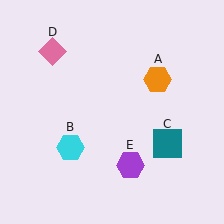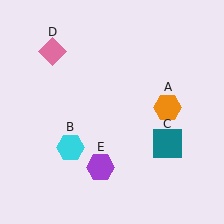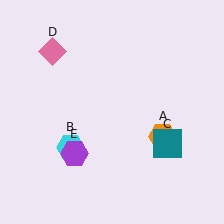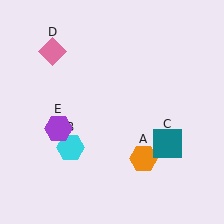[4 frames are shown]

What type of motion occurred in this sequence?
The orange hexagon (object A), purple hexagon (object E) rotated clockwise around the center of the scene.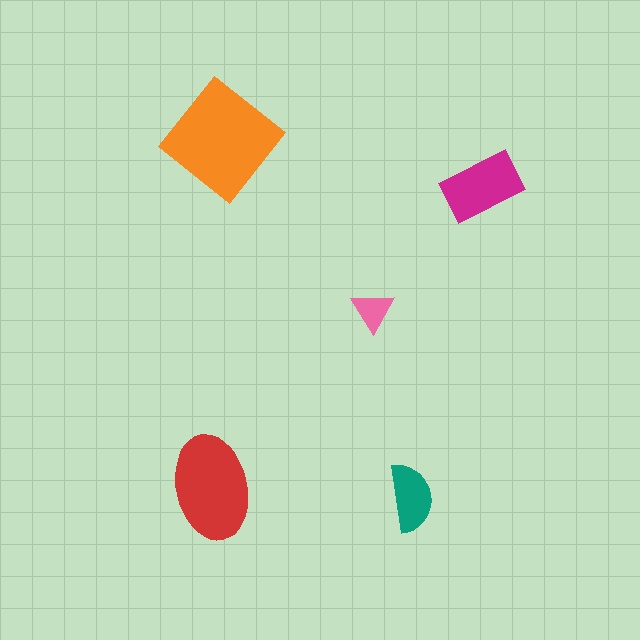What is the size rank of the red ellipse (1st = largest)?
2nd.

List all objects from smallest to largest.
The pink triangle, the teal semicircle, the magenta rectangle, the red ellipse, the orange diamond.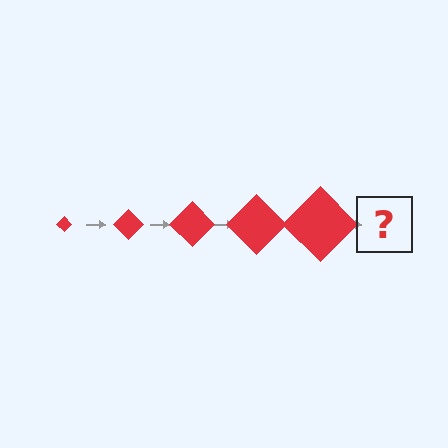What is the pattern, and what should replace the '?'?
The pattern is that the diamond gets progressively larger each step. The '?' should be a red diamond, larger than the previous one.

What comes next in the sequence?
The next element should be a red diamond, larger than the previous one.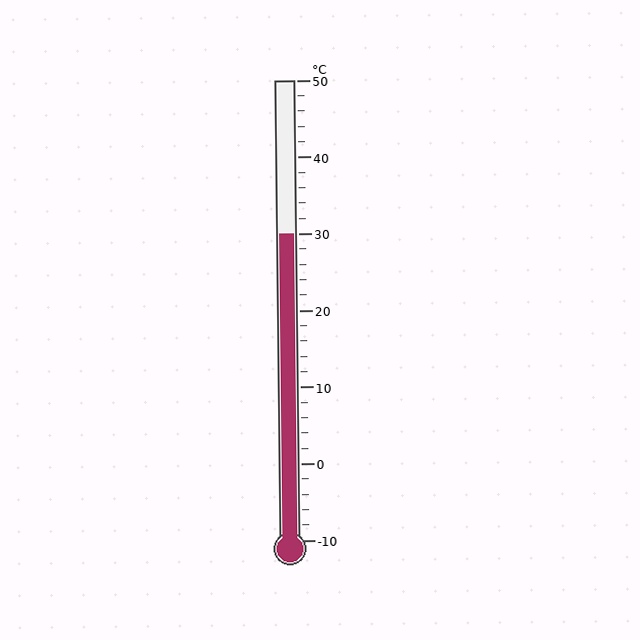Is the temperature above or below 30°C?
The temperature is at 30°C.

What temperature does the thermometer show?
The thermometer shows approximately 30°C.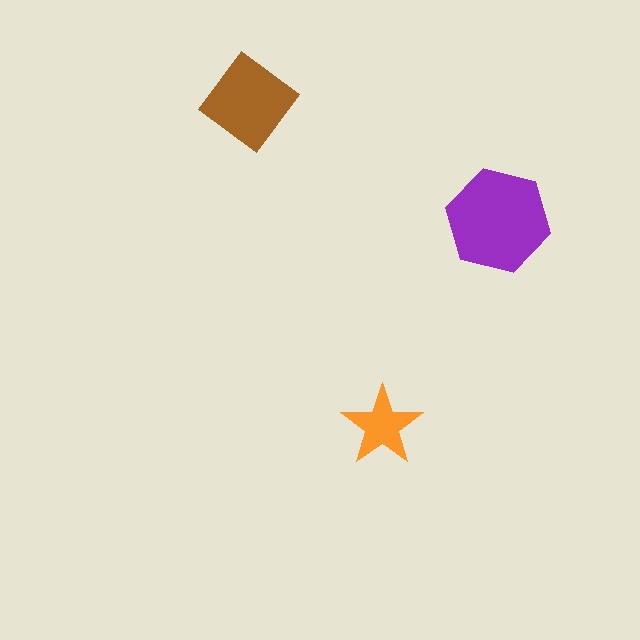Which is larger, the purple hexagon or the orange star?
The purple hexagon.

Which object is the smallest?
The orange star.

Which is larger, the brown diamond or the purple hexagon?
The purple hexagon.